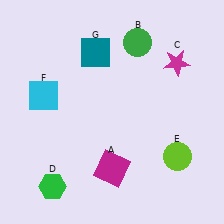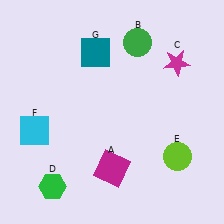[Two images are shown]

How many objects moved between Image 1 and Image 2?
1 object moved between the two images.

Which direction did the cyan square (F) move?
The cyan square (F) moved down.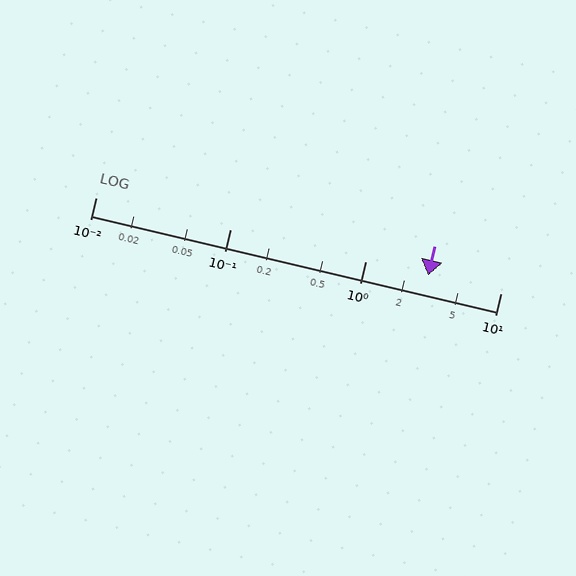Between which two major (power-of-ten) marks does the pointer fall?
The pointer is between 1 and 10.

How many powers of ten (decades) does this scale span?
The scale spans 3 decades, from 0.01 to 10.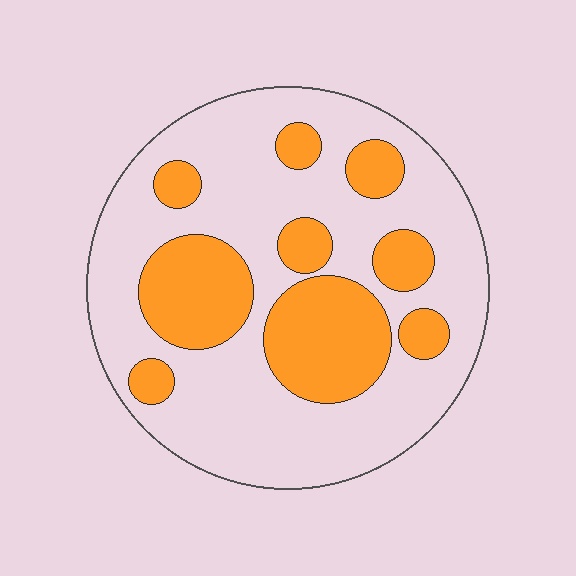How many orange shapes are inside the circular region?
9.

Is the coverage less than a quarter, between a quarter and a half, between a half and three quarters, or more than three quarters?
Between a quarter and a half.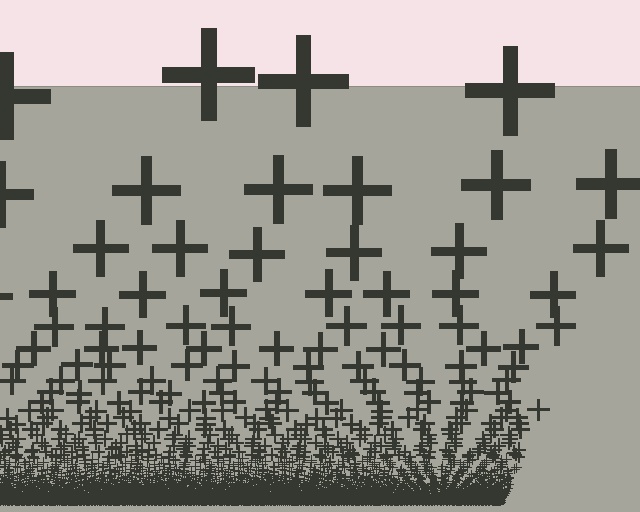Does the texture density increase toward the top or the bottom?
Density increases toward the bottom.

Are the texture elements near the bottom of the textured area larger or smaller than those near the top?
Smaller. The gradient is inverted — elements near the bottom are smaller and denser.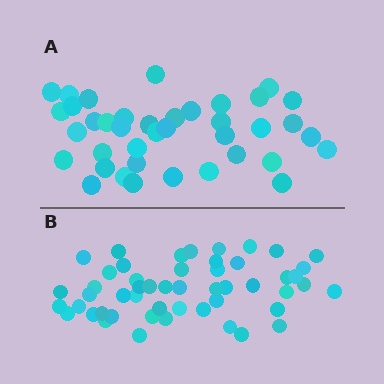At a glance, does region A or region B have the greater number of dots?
Region B (the bottom region) has more dots.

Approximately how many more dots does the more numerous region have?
Region B has roughly 12 or so more dots than region A.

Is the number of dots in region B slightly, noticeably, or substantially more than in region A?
Region B has noticeably more, but not dramatically so. The ratio is roughly 1.3 to 1.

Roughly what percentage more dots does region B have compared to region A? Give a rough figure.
About 30% more.